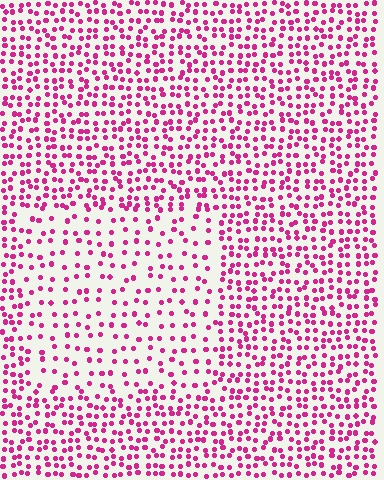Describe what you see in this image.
The image contains small magenta elements arranged at two different densities. A rectangle-shaped region is visible where the elements are less densely packed than the surrounding area.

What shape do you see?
I see a rectangle.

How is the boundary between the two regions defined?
The boundary is defined by a change in element density (approximately 2.0x ratio). All elements are the same color, size, and shape.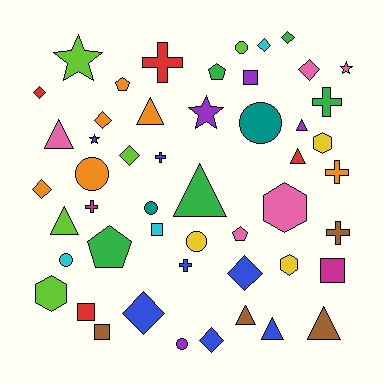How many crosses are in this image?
There are 7 crosses.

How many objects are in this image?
There are 50 objects.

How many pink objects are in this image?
There are 5 pink objects.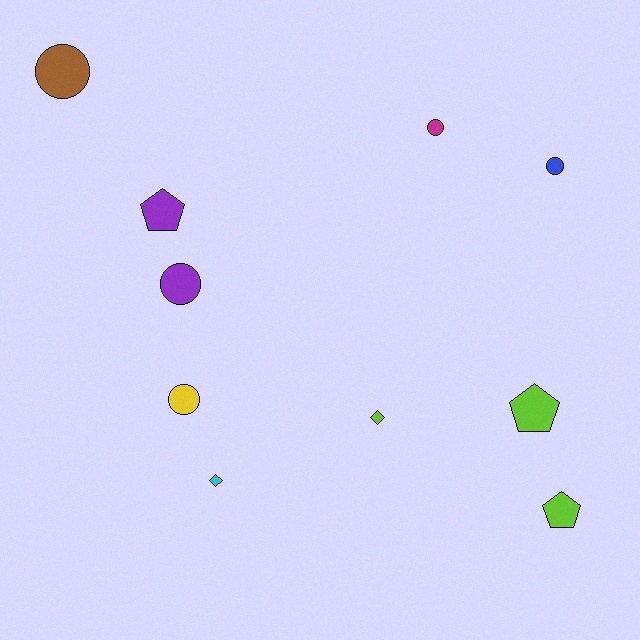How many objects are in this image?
There are 10 objects.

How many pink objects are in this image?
There are no pink objects.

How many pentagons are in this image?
There are 3 pentagons.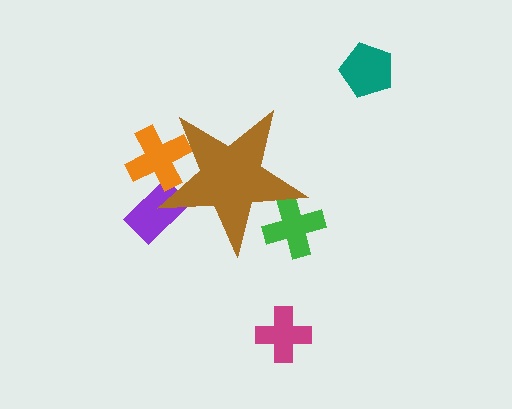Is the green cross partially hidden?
Yes, the green cross is partially hidden behind the brown star.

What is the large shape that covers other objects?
A brown star.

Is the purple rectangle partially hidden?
Yes, the purple rectangle is partially hidden behind the brown star.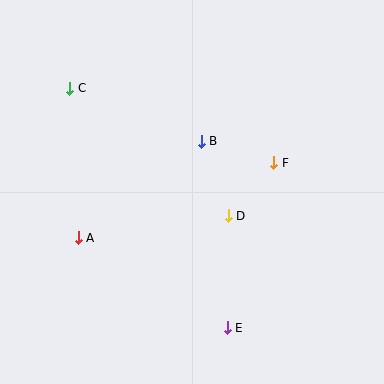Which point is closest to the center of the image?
Point D at (228, 216) is closest to the center.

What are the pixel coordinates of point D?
Point D is at (228, 216).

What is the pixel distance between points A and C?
The distance between A and C is 150 pixels.